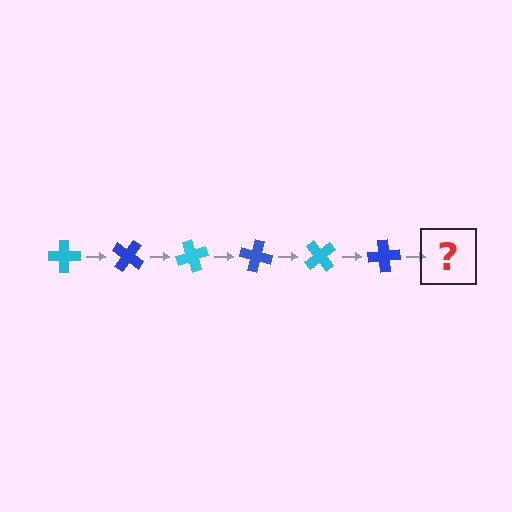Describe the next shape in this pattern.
It should be a cyan cross, rotated 210 degrees from the start.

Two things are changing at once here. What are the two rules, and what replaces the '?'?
The two rules are that it rotates 35 degrees each step and the color cycles through cyan and blue. The '?' should be a cyan cross, rotated 210 degrees from the start.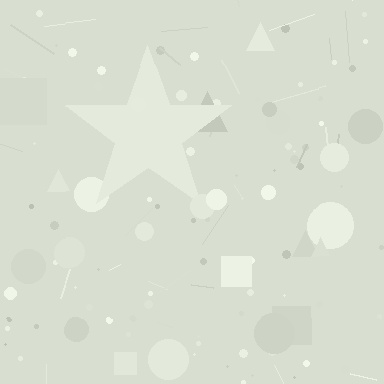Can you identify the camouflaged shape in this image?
The camouflaged shape is a star.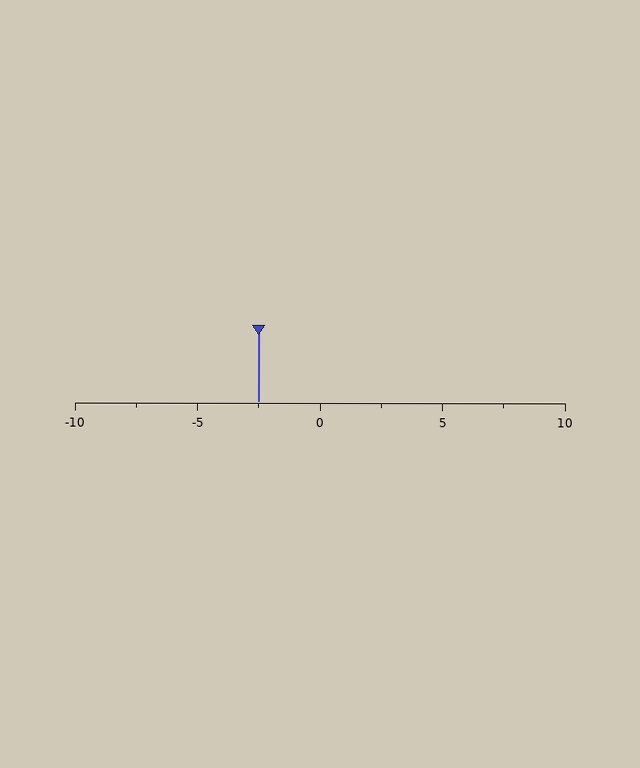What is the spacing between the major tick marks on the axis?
The major ticks are spaced 5 apart.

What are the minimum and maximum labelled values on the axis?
The axis runs from -10 to 10.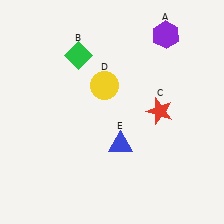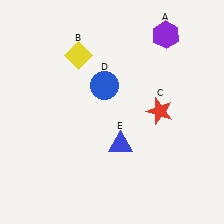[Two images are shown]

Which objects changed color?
B changed from green to yellow. D changed from yellow to blue.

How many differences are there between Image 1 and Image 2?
There are 2 differences between the two images.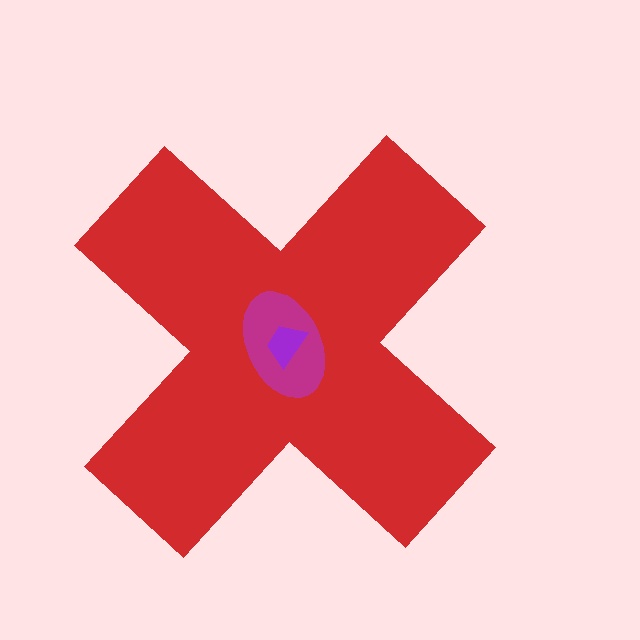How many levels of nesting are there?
3.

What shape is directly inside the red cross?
The magenta ellipse.